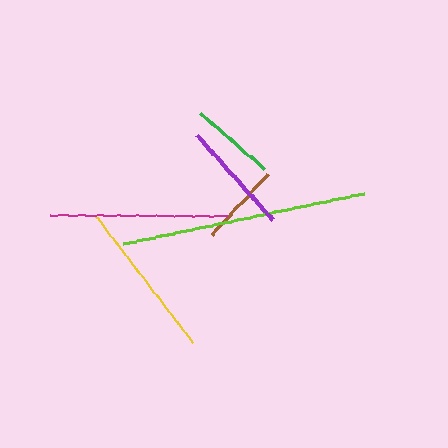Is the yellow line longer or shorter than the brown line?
The yellow line is longer than the brown line.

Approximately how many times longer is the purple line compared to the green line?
The purple line is approximately 1.3 times the length of the green line.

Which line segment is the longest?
The lime line is the longest at approximately 246 pixels.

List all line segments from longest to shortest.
From longest to shortest: lime, magenta, yellow, purple, green, brown.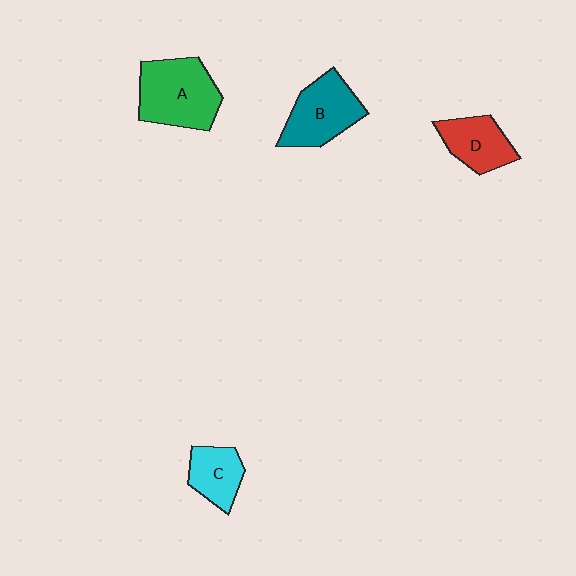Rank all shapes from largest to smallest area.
From largest to smallest: A (green), B (teal), D (red), C (cyan).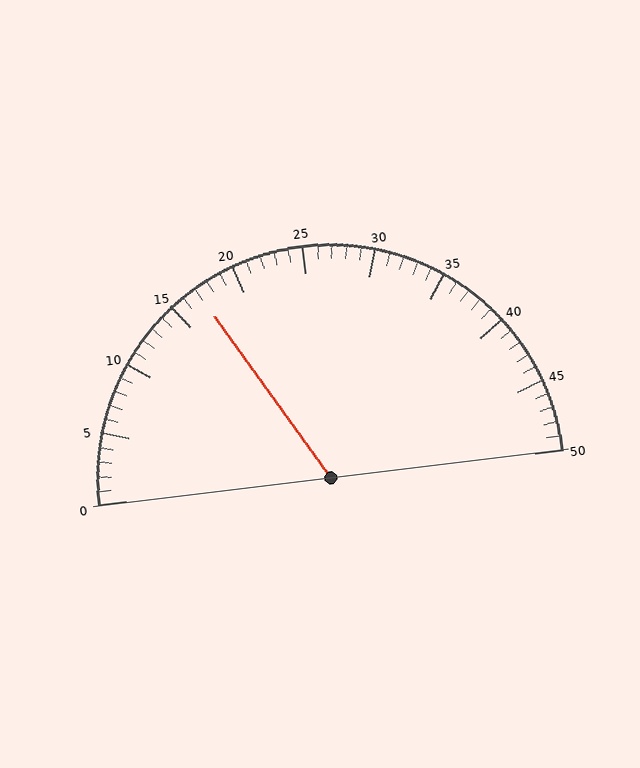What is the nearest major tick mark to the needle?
The nearest major tick mark is 15.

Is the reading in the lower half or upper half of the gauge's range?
The reading is in the lower half of the range (0 to 50).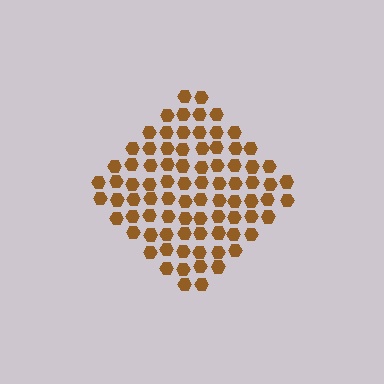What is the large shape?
The large shape is a diamond.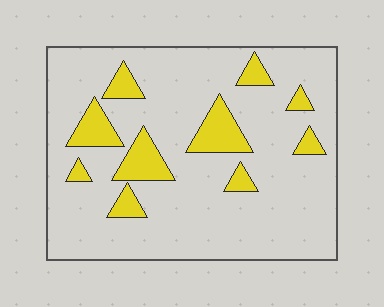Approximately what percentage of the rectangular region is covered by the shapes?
Approximately 15%.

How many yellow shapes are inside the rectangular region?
10.